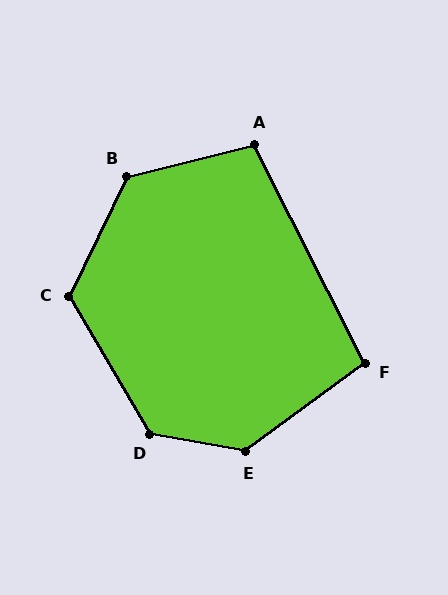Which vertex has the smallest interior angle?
F, at approximately 100 degrees.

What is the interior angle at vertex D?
Approximately 131 degrees (obtuse).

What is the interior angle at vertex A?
Approximately 103 degrees (obtuse).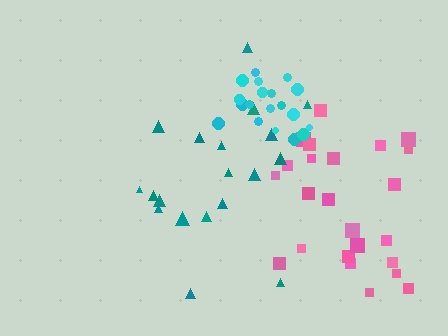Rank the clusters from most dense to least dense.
cyan, pink, teal.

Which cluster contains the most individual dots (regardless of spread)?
Pink (24).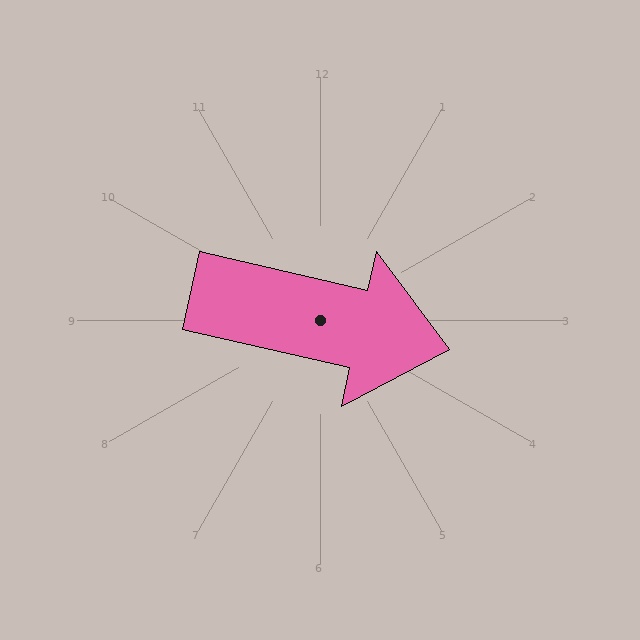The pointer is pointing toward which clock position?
Roughly 3 o'clock.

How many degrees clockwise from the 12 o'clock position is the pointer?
Approximately 103 degrees.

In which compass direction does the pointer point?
East.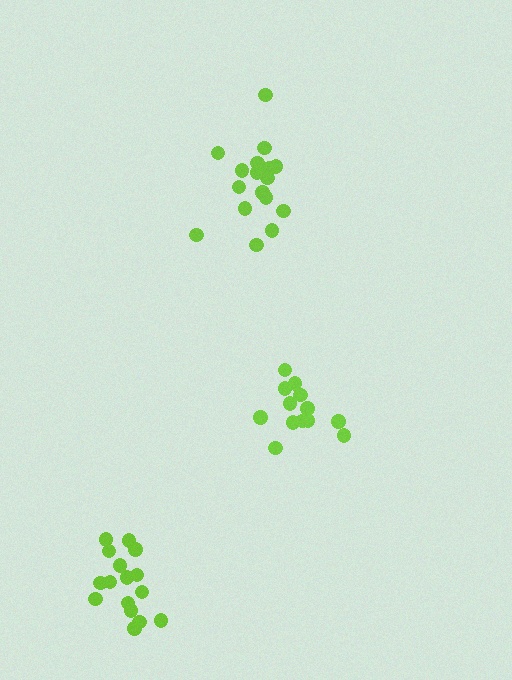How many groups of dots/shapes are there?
There are 3 groups.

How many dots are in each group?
Group 1: 13 dots, Group 2: 17 dots, Group 3: 16 dots (46 total).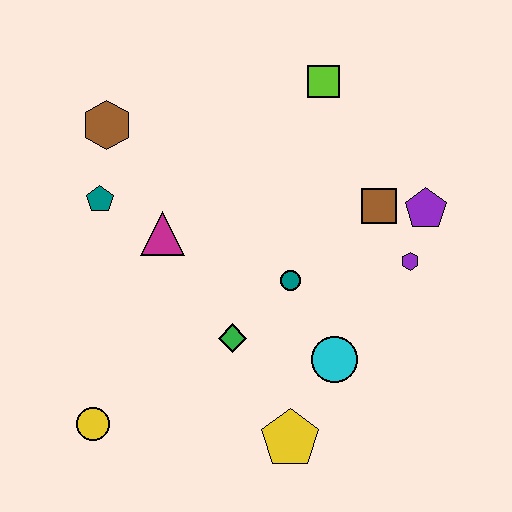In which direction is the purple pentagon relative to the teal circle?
The purple pentagon is to the right of the teal circle.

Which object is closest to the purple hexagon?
The purple pentagon is closest to the purple hexagon.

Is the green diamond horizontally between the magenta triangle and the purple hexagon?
Yes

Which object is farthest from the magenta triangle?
The purple pentagon is farthest from the magenta triangle.